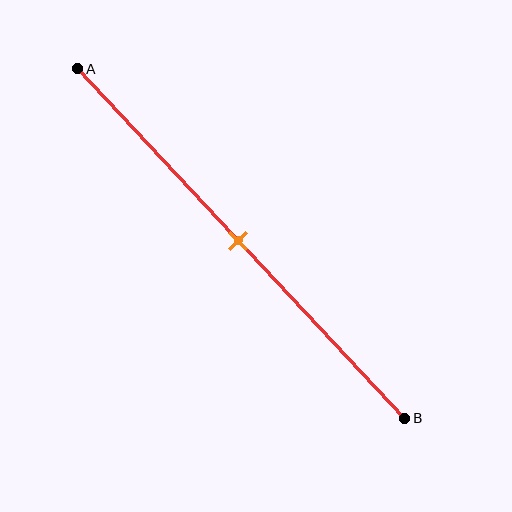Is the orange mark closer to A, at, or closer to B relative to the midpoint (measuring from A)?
The orange mark is approximately at the midpoint of segment AB.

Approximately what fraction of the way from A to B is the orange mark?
The orange mark is approximately 50% of the way from A to B.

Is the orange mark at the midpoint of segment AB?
Yes, the mark is approximately at the midpoint.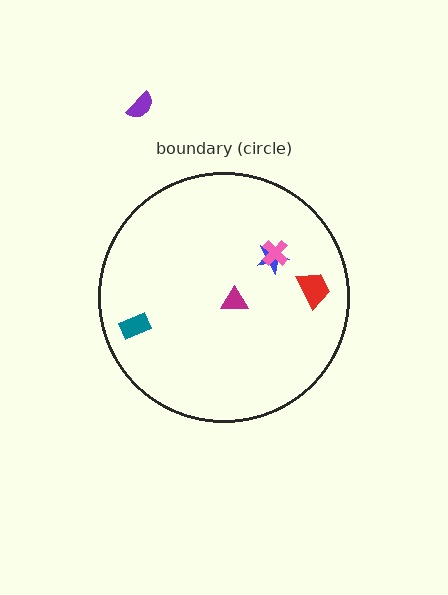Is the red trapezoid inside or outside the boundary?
Inside.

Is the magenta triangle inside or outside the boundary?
Inside.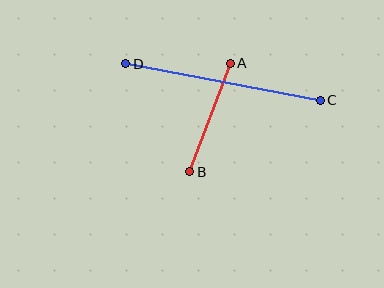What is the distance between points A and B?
The distance is approximately 116 pixels.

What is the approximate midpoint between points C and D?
The midpoint is at approximately (223, 82) pixels.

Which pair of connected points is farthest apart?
Points C and D are farthest apart.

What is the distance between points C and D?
The distance is approximately 198 pixels.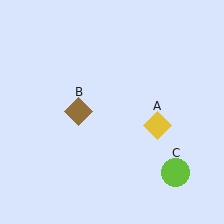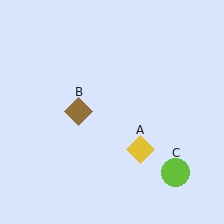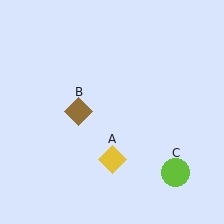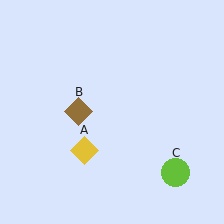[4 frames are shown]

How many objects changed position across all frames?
1 object changed position: yellow diamond (object A).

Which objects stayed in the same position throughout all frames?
Brown diamond (object B) and lime circle (object C) remained stationary.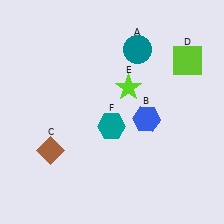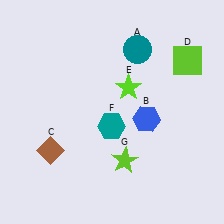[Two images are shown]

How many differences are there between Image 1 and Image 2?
There is 1 difference between the two images.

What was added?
A lime star (G) was added in Image 2.